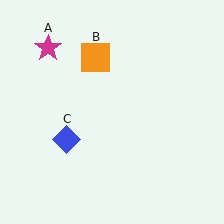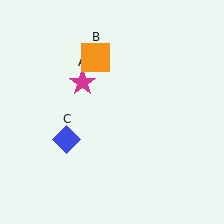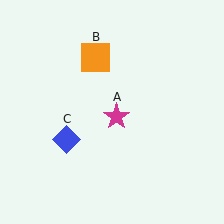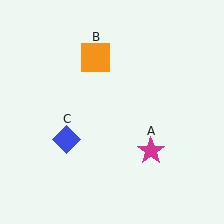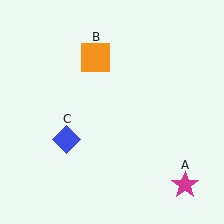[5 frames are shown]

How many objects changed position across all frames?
1 object changed position: magenta star (object A).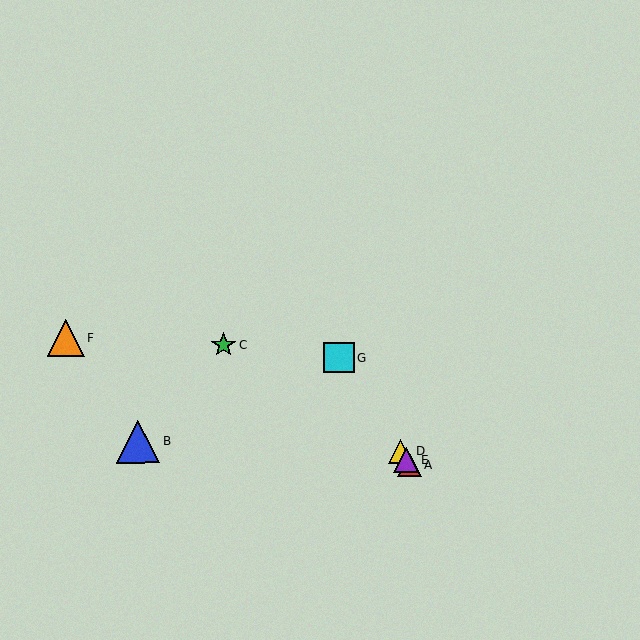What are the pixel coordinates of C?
Object C is at (224, 345).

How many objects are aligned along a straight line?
4 objects (A, D, E, G) are aligned along a straight line.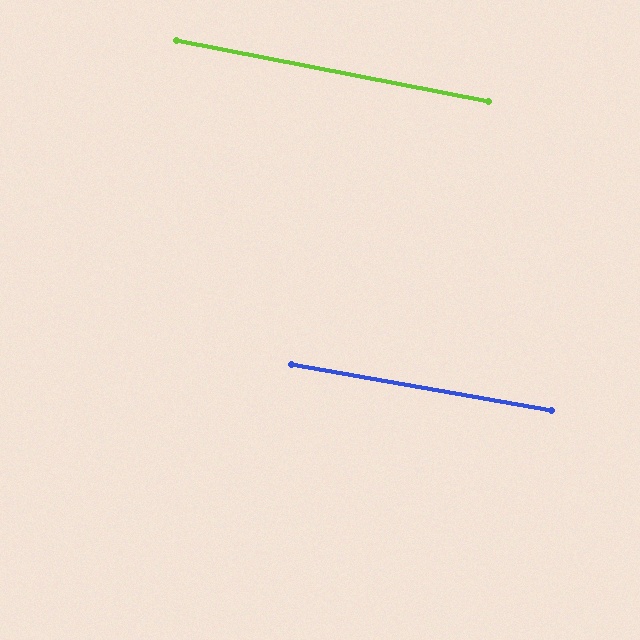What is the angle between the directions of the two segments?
Approximately 1 degree.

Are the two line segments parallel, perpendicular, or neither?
Parallel — their directions differ by only 1.0°.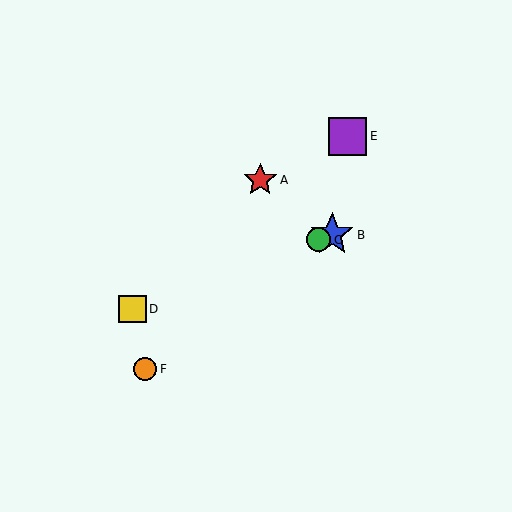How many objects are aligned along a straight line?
3 objects (B, C, D) are aligned along a straight line.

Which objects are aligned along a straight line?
Objects B, C, D are aligned along a straight line.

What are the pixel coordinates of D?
Object D is at (133, 309).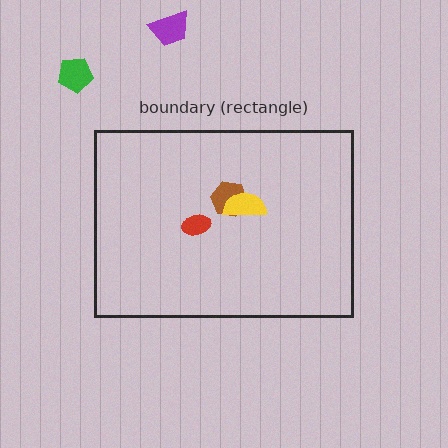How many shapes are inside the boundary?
3 inside, 2 outside.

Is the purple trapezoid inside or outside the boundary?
Outside.